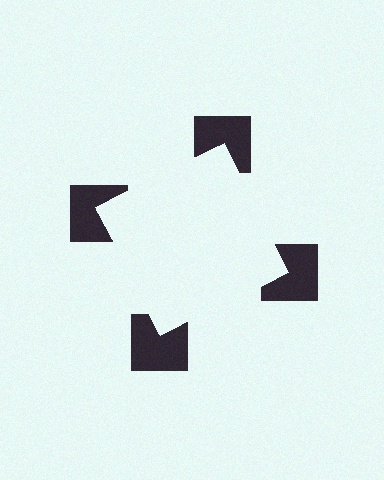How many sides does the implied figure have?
4 sides.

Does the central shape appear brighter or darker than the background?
It typically appears slightly brighter than the background, even though no actual brightness change is drawn.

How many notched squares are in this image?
There are 4 — one at each vertex of the illusory square.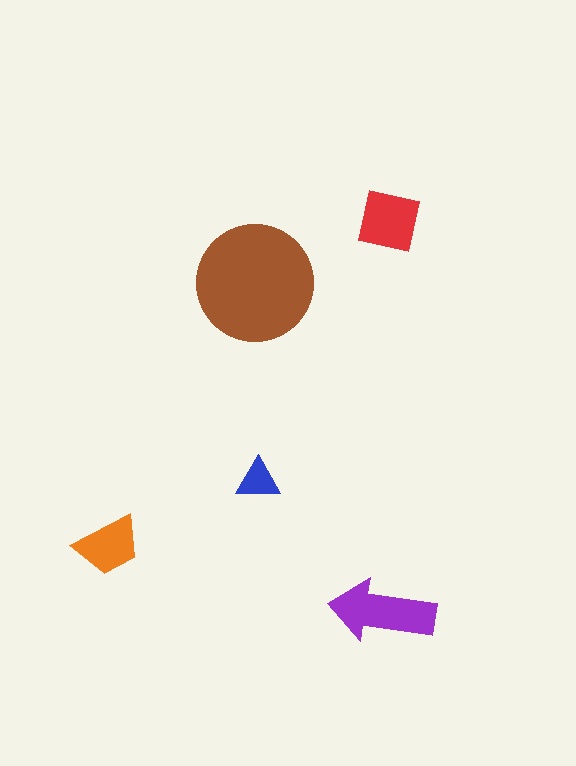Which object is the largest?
The brown circle.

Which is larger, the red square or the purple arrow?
The purple arrow.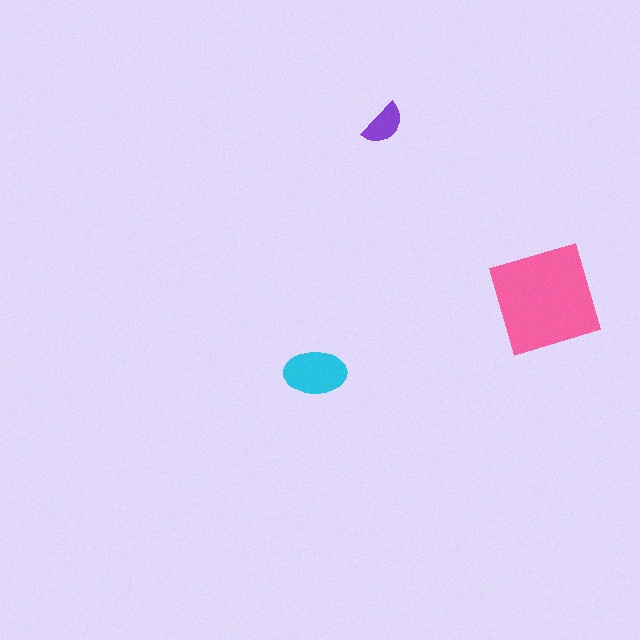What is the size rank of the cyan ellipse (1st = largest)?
2nd.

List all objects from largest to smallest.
The pink square, the cyan ellipse, the purple semicircle.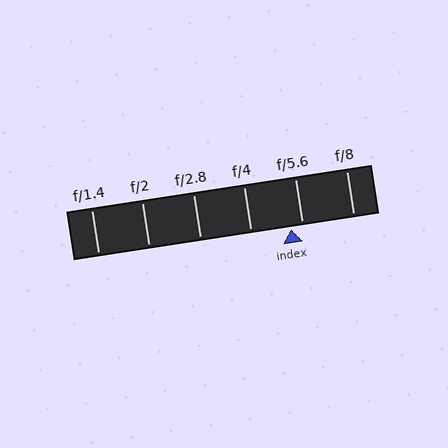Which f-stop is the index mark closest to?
The index mark is closest to f/5.6.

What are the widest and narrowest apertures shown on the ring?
The widest aperture shown is f/1.4 and the narrowest is f/8.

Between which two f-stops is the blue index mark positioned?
The index mark is between f/4 and f/5.6.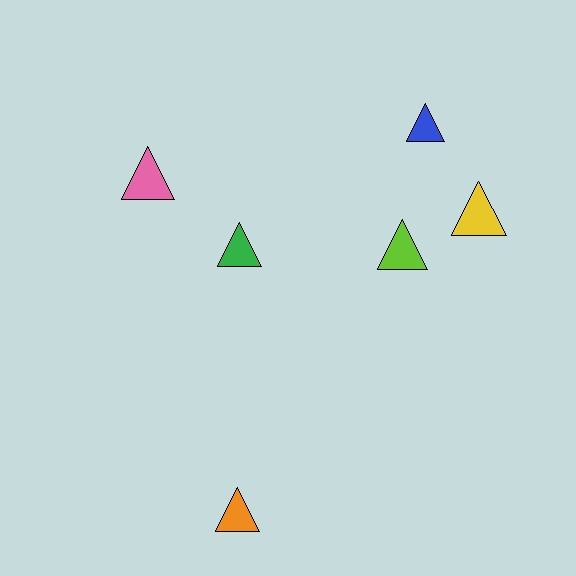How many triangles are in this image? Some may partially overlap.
There are 6 triangles.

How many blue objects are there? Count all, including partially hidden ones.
There is 1 blue object.